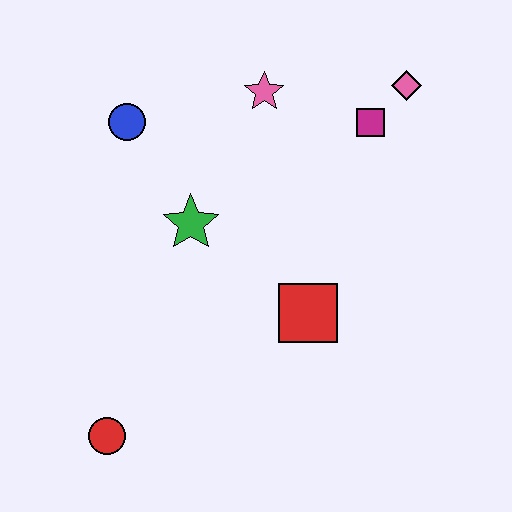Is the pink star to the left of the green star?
No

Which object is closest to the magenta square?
The pink diamond is closest to the magenta square.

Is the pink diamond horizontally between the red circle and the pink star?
No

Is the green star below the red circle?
No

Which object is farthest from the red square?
The blue circle is farthest from the red square.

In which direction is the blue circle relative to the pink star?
The blue circle is to the left of the pink star.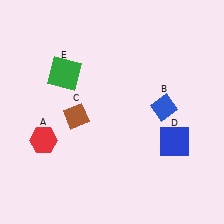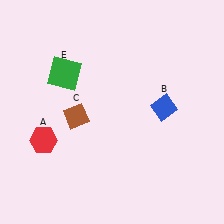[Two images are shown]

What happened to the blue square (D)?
The blue square (D) was removed in Image 2. It was in the bottom-right area of Image 1.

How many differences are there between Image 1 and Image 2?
There is 1 difference between the two images.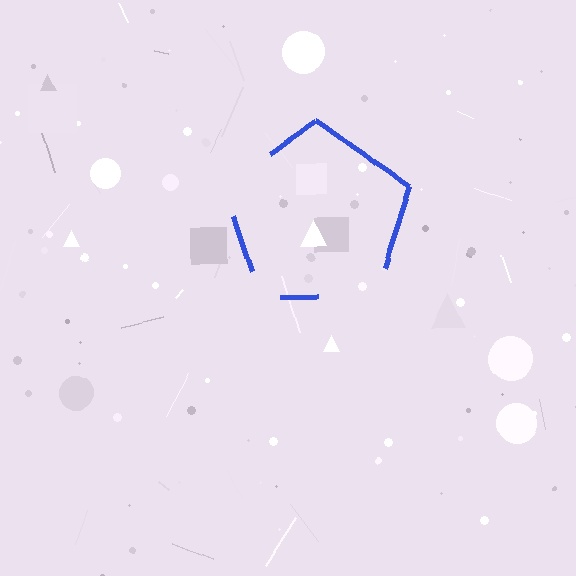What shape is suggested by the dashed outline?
The dashed outline suggests a pentagon.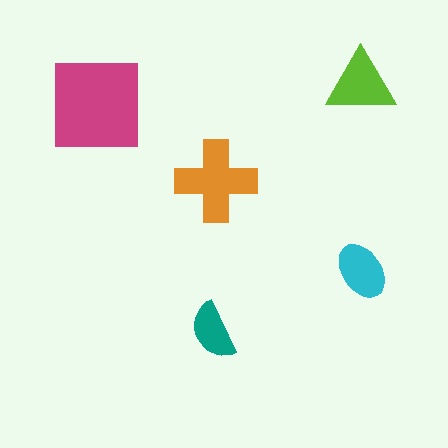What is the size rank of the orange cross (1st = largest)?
2nd.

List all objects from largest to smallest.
The magenta square, the orange cross, the lime triangle, the cyan ellipse, the teal semicircle.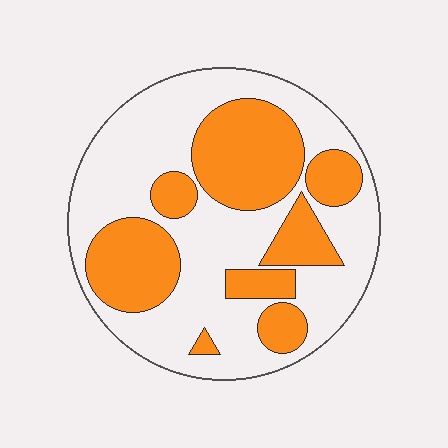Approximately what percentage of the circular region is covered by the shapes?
Approximately 40%.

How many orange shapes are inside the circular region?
8.